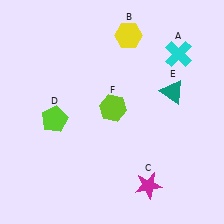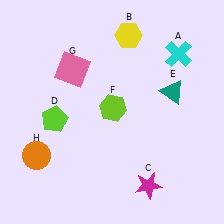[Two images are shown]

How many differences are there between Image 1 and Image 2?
There are 2 differences between the two images.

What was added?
A pink square (G), an orange circle (H) were added in Image 2.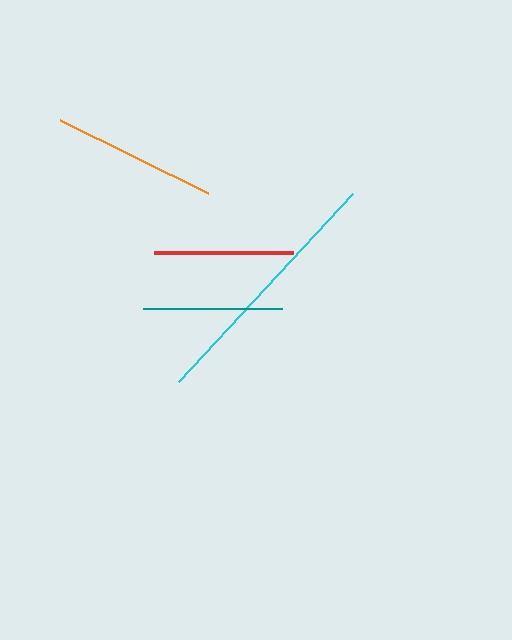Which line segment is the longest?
The cyan line is the longest at approximately 256 pixels.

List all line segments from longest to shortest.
From longest to shortest: cyan, orange, red, teal.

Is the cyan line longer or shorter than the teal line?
The cyan line is longer than the teal line.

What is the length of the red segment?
The red segment is approximately 140 pixels long.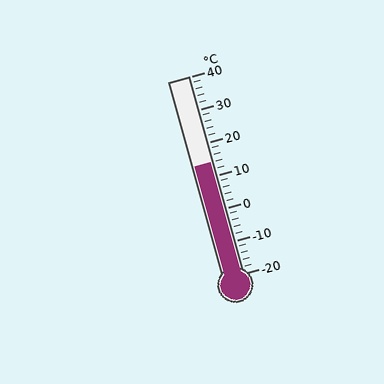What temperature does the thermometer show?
The thermometer shows approximately 14°C.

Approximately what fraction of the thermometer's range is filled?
The thermometer is filled to approximately 55% of its range.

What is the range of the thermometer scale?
The thermometer scale ranges from -20°C to 40°C.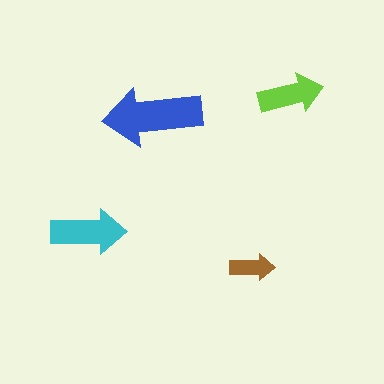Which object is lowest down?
The brown arrow is bottommost.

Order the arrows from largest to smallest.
the blue one, the cyan one, the lime one, the brown one.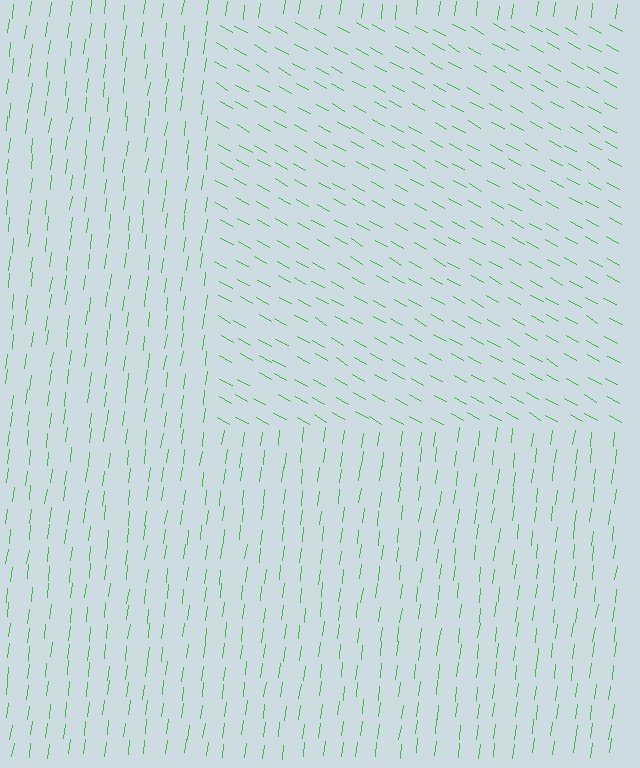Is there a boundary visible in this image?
Yes, there is a texture boundary formed by a change in line orientation.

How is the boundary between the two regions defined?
The boundary is defined purely by a change in line orientation (approximately 68 degrees difference). All lines are the same color and thickness.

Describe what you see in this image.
The image is filled with small green line segments. A rectangle region in the image has lines oriented differently from the surrounding lines, creating a visible texture boundary.